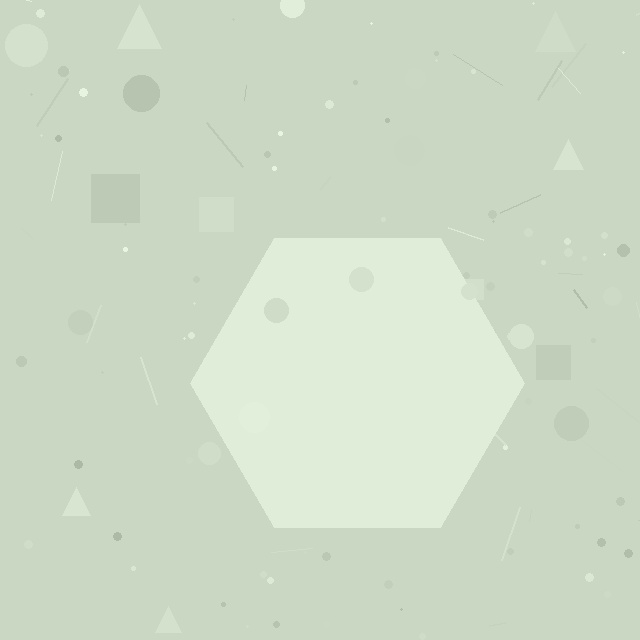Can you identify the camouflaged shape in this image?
The camouflaged shape is a hexagon.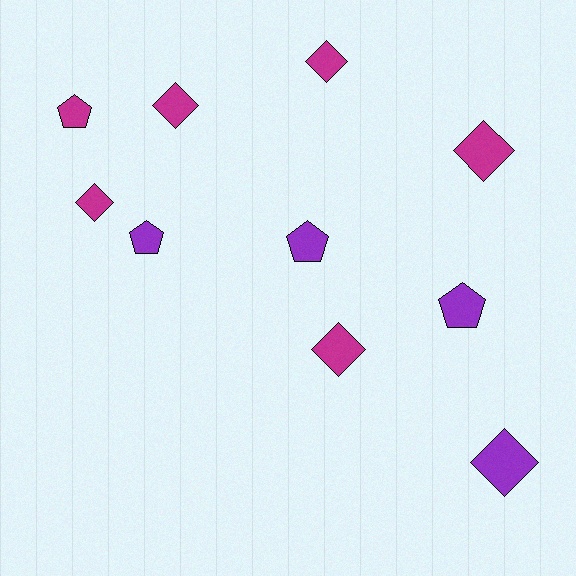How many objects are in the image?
There are 10 objects.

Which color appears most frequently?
Magenta, with 6 objects.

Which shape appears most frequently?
Diamond, with 6 objects.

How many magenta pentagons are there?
There is 1 magenta pentagon.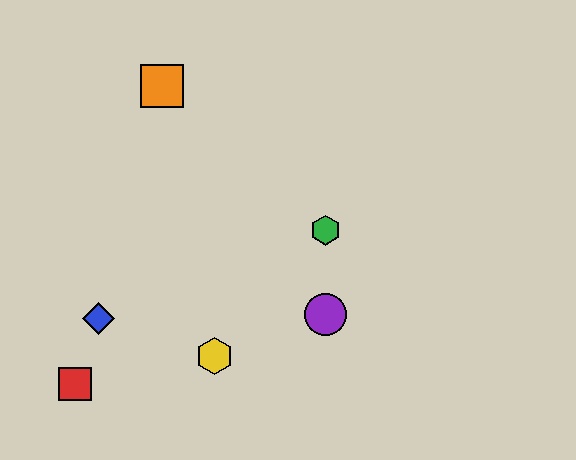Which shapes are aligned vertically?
The green hexagon, the purple circle are aligned vertically.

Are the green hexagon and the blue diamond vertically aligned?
No, the green hexagon is at x≈326 and the blue diamond is at x≈99.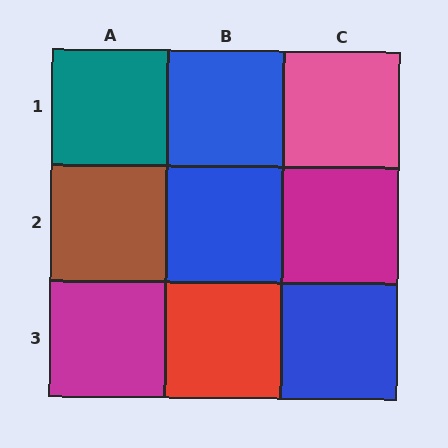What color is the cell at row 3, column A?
Magenta.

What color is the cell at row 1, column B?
Blue.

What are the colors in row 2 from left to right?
Brown, blue, magenta.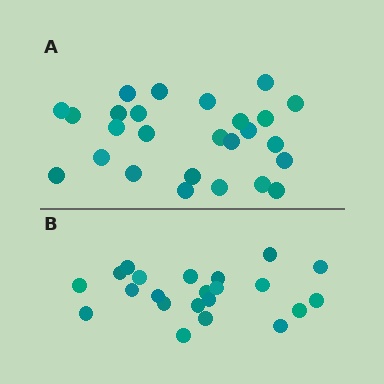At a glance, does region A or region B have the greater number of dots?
Region A (the top region) has more dots.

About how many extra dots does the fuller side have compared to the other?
Region A has about 4 more dots than region B.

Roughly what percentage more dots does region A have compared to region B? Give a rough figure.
About 20% more.